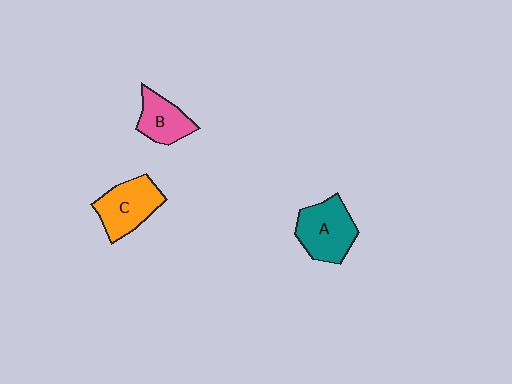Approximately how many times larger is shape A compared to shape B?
Approximately 1.4 times.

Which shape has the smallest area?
Shape B (pink).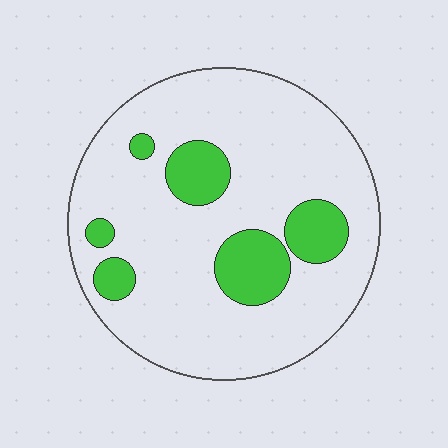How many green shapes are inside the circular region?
6.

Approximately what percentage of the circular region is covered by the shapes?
Approximately 20%.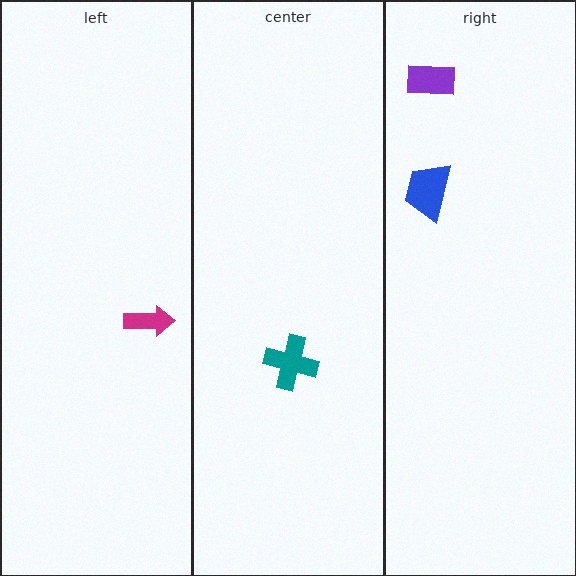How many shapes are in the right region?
2.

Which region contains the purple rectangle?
The right region.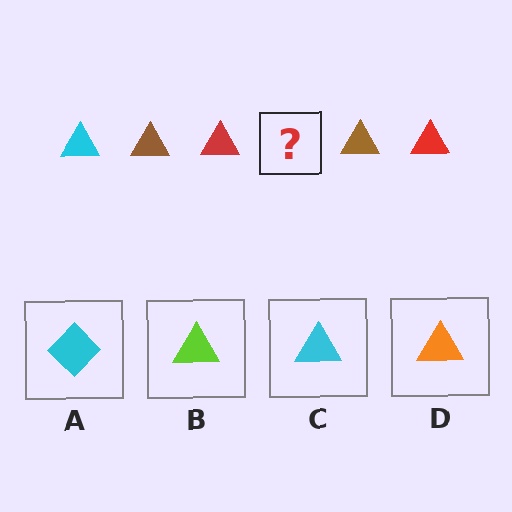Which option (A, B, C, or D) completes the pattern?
C.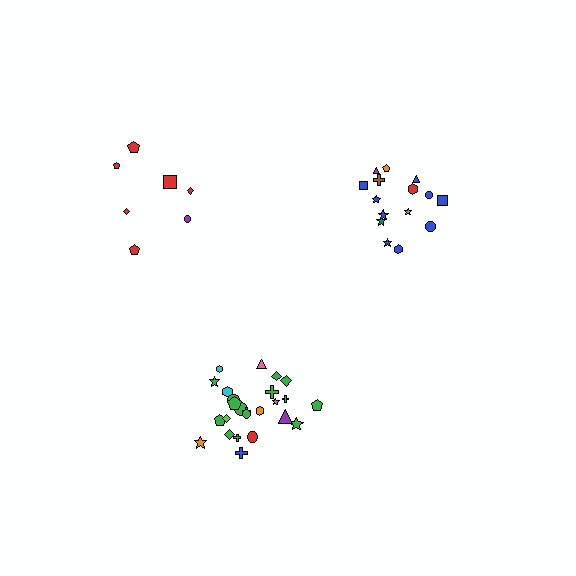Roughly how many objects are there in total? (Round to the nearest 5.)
Roughly 45 objects in total.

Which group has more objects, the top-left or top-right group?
The top-right group.